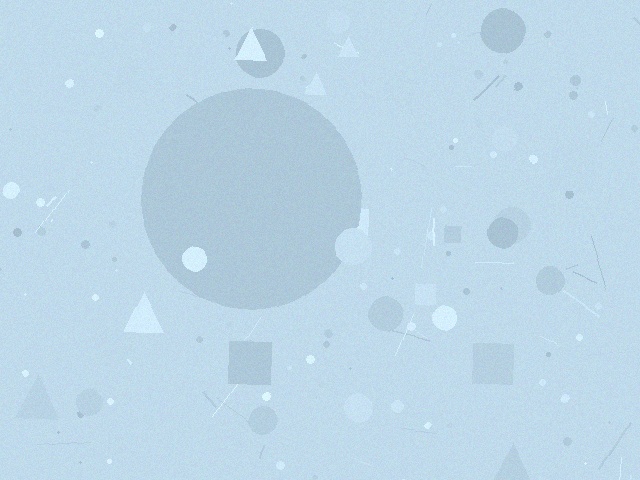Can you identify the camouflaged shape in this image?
The camouflaged shape is a circle.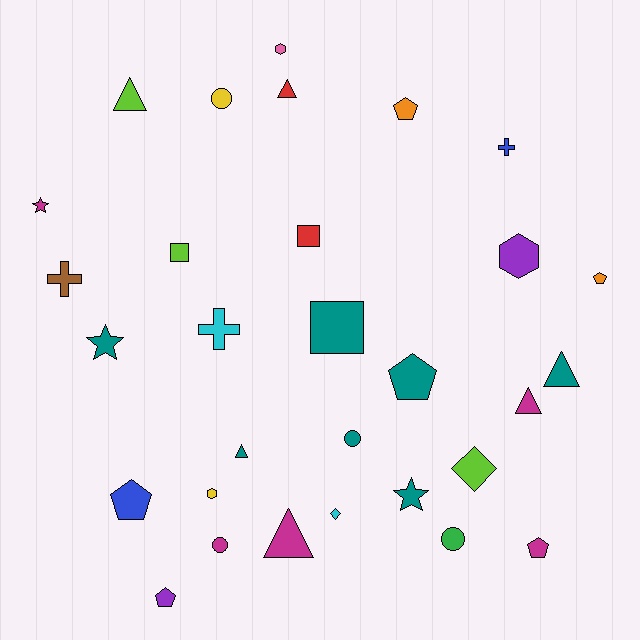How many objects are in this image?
There are 30 objects.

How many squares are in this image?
There are 3 squares.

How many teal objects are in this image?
There are 7 teal objects.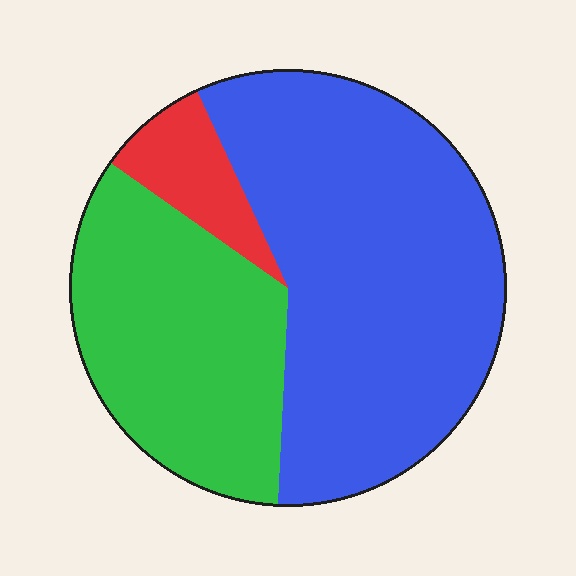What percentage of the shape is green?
Green takes up about one third (1/3) of the shape.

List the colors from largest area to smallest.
From largest to smallest: blue, green, red.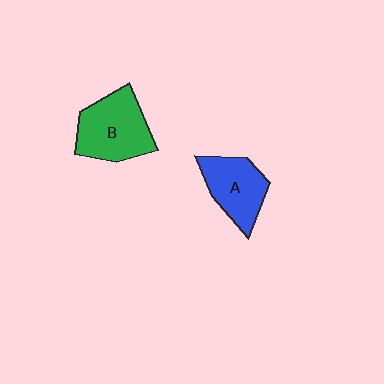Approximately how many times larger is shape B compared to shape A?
Approximately 1.2 times.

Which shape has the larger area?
Shape B (green).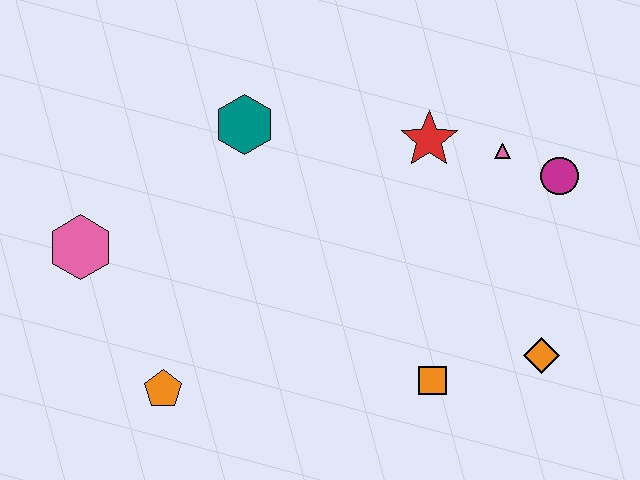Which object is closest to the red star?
The pink triangle is closest to the red star.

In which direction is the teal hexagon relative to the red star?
The teal hexagon is to the left of the red star.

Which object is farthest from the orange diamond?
The pink hexagon is farthest from the orange diamond.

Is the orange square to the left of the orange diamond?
Yes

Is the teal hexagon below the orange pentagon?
No